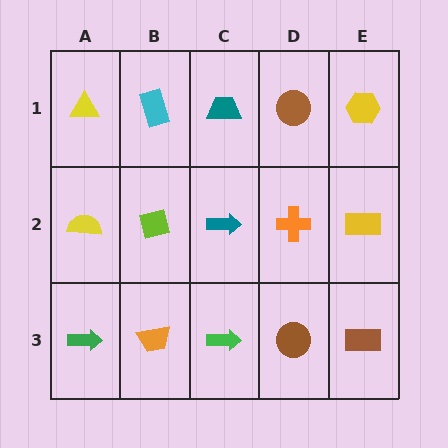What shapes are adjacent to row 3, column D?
An orange cross (row 2, column D), a green arrow (row 3, column C), a brown rectangle (row 3, column E).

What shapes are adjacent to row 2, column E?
A yellow hexagon (row 1, column E), a brown rectangle (row 3, column E), an orange cross (row 2, column D).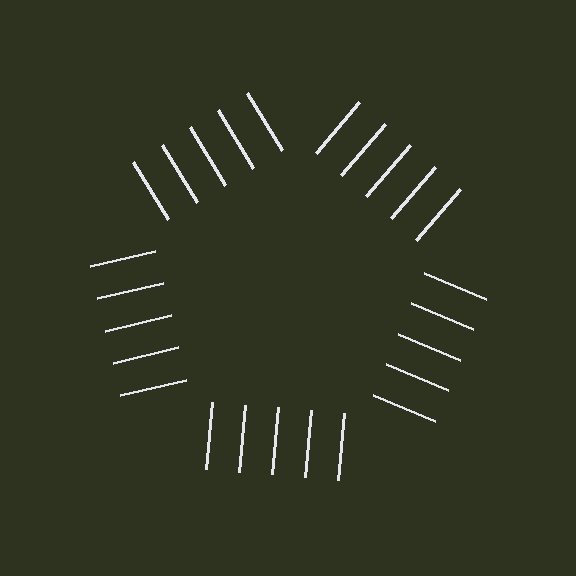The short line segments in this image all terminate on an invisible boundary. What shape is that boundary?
An illusory pentagon — the line segments terminate on its edges but no continuous stroke is drawn.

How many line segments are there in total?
25 — 5 along each of the 5 edges.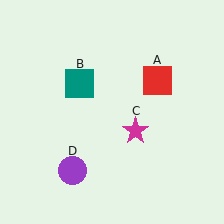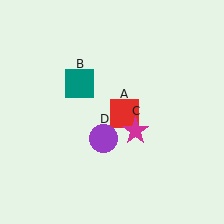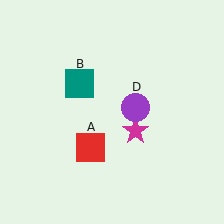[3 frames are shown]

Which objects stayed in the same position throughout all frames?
Teal square (object B) and magenta star (object C) remained stationary.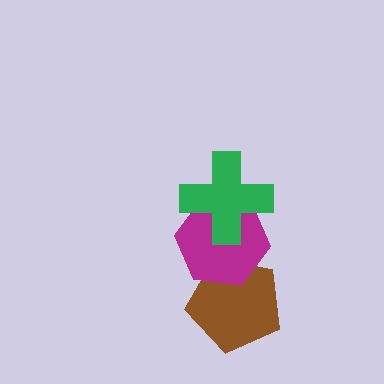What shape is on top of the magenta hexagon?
The green cross is on top of the magenta hexagon.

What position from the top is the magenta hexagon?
The magenta hexagon is 2nd from the top.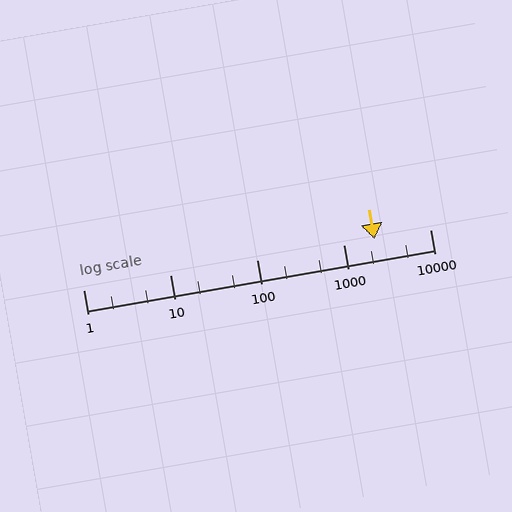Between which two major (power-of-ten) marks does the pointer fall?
The pointer is between 1000 and 10000.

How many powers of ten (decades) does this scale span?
The scale spans 4 decades, from 1 to 10000.